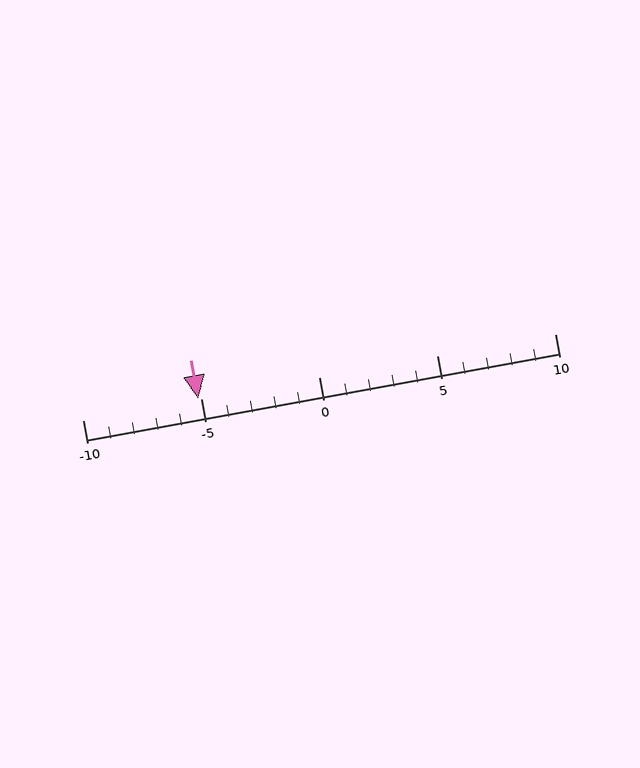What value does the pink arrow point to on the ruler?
The pink arrow points to approximately -5.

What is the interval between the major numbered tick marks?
The major tick marks are spaced 5 units apart.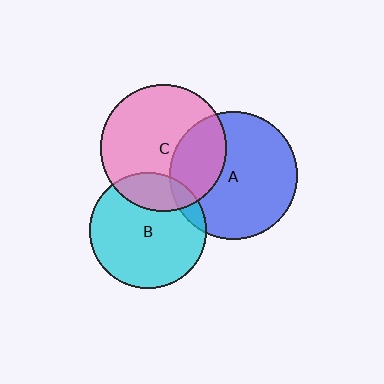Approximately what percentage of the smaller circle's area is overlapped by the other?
Approximately 10%.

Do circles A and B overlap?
Yes.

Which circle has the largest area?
Circle A (blue).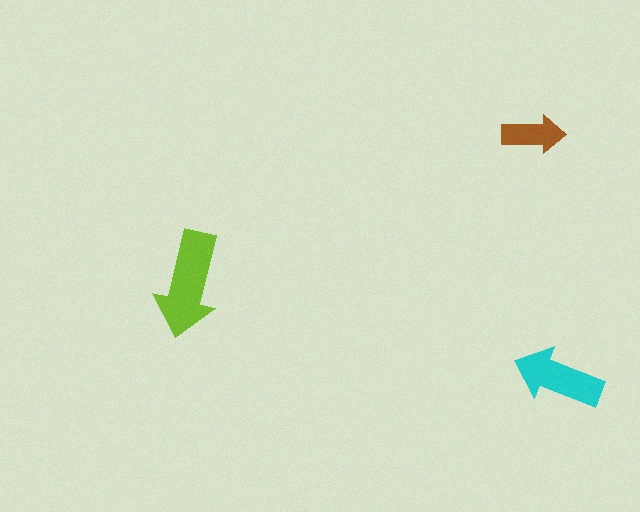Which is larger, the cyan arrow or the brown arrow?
The cyan one.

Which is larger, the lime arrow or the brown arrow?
The lime one.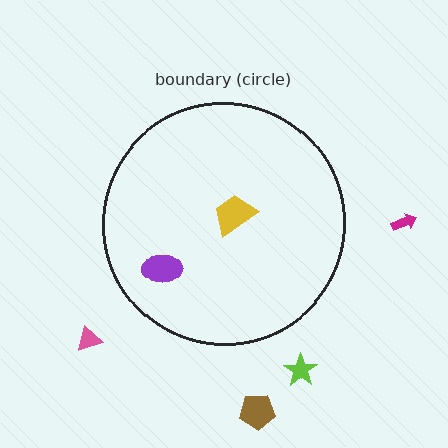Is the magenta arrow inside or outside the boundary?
Outside.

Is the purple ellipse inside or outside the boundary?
Inside.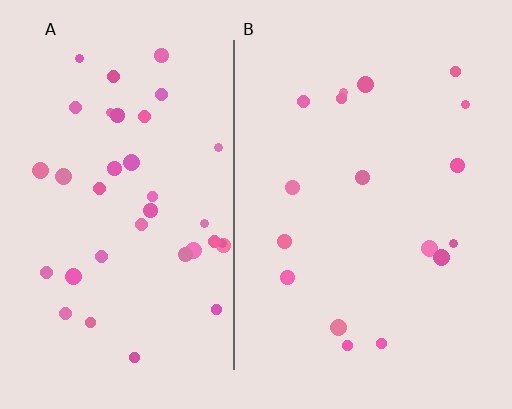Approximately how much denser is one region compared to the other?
Approximately 2.2× — region A over region B.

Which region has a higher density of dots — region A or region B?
A (the left).